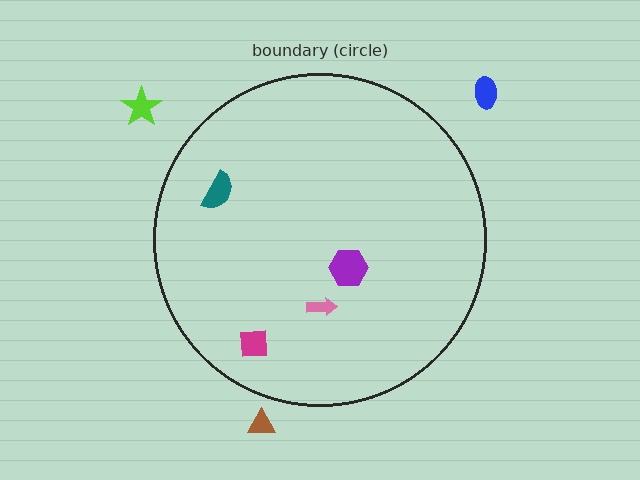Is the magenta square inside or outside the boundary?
Inside.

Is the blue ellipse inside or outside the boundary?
Outside.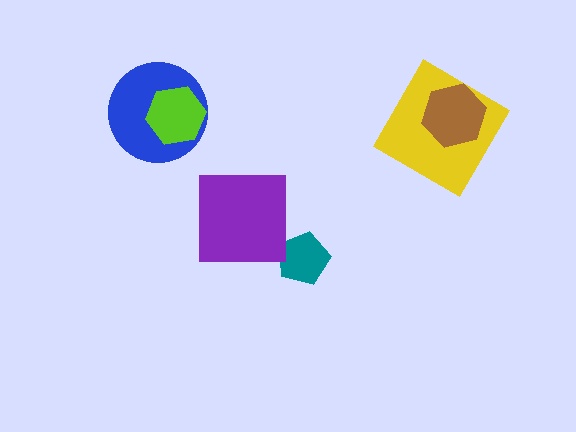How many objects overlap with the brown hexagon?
1 object overlaps with the brown hexagon.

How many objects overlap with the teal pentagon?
0 objects overlap with the teal pentagon.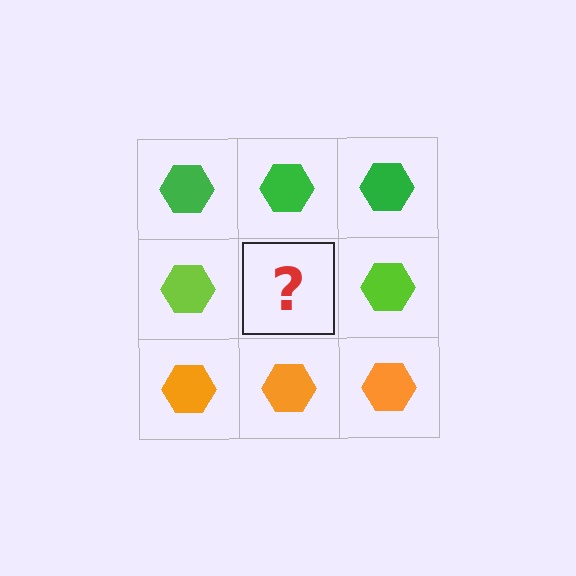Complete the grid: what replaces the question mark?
The question mark should be replaced with a lime hexagon.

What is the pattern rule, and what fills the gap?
The rule is that each row has a consistent color. The gap should be filled with a lime hexagon.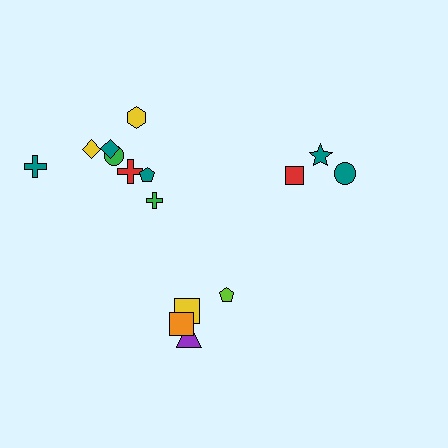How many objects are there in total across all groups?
There are 15 objects.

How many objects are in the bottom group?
There are 4 objects.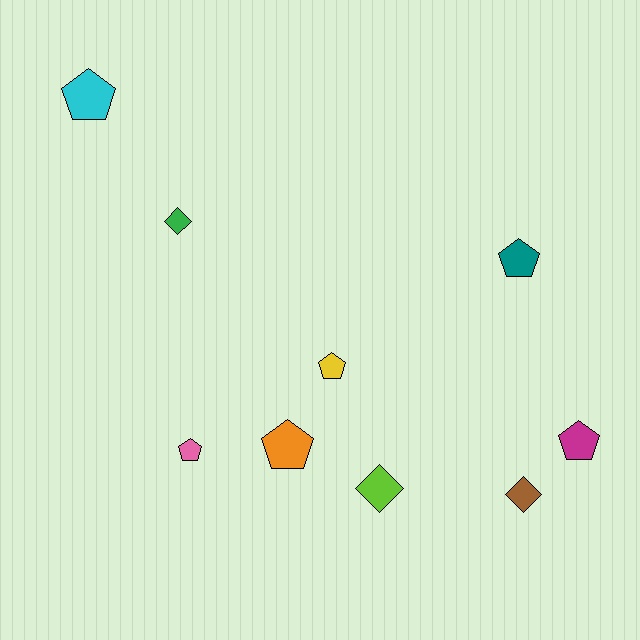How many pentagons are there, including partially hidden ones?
There are 6 pentagons.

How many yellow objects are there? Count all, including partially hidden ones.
There is 1 yellow object.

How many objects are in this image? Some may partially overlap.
There are 9 objects.